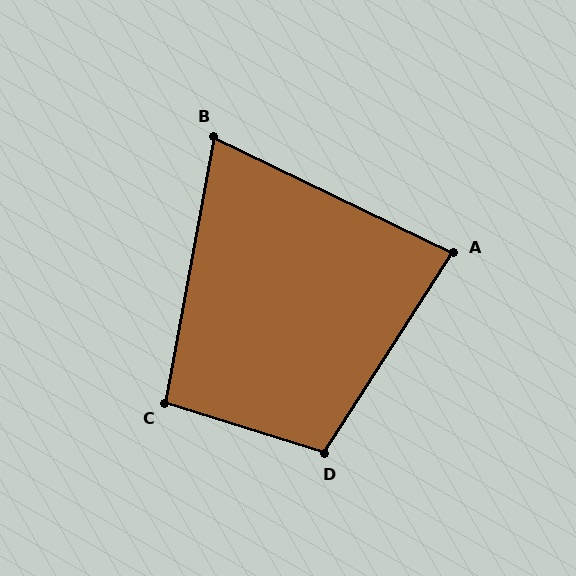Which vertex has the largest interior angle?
D, at approximately 106 degrees.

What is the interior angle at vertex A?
Approximately 83 degrees (acute).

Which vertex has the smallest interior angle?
B, at approximately 74 degrees.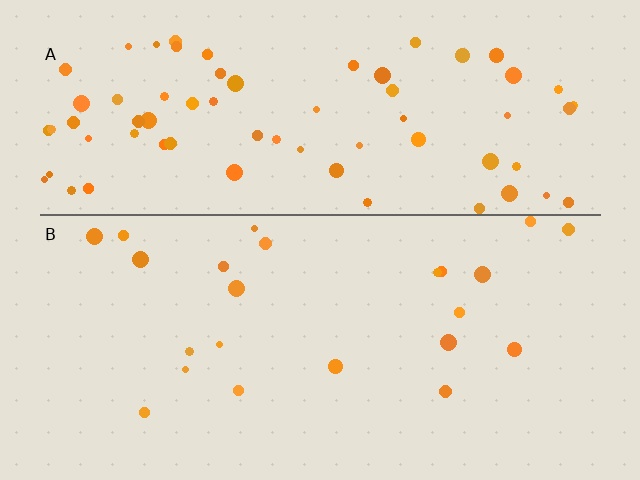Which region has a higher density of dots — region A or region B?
A (the top).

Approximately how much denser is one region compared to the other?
Approximately 3.1× — region A over region B.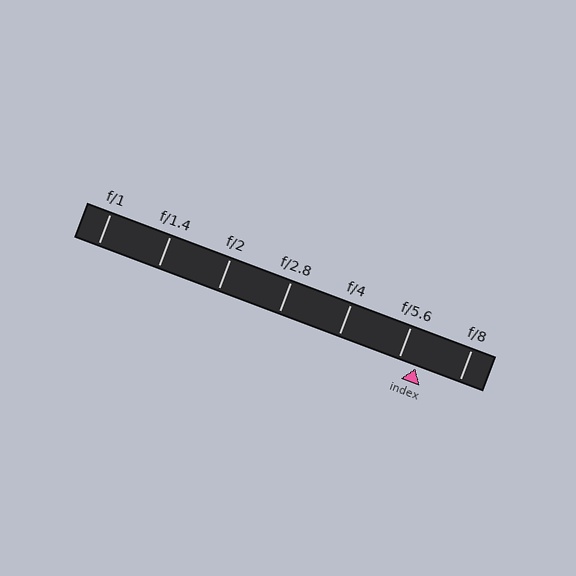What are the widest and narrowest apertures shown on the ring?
The widest aperture shown is f/1 and the narrowest is f/8.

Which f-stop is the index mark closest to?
The index mark is closest to f/5.6.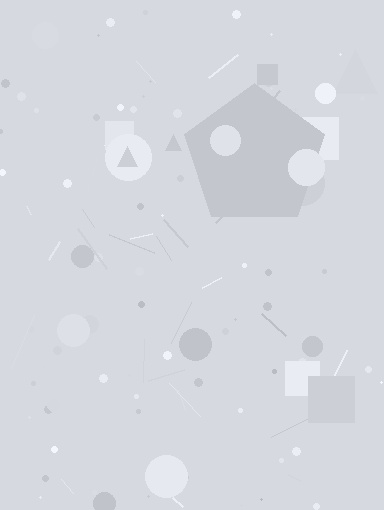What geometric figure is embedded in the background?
A pentagon is embedded in the background.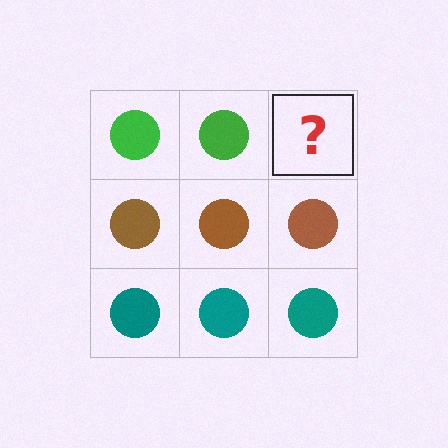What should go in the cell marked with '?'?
The missing cell should contain a green circle.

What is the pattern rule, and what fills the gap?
The rule is that each row has a consistent color. The gap should be filled with a green circle.